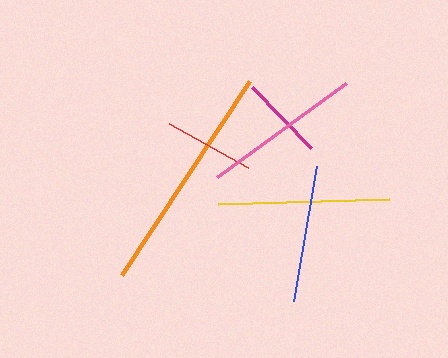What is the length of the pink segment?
The pink segment is approximately 160 pixels long.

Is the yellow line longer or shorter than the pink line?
The yellow line is longer than the pink line.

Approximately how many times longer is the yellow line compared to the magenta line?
The yellow line is approximately 2.0 times the length of the magenta line.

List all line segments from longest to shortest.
From longest to shortest: orange, yellow, pink, blue, red, magenta.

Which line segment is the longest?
The orange line is the longest at approximately 232 pixels.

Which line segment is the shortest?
The magenta line is the shortest at approximately 84 pixels.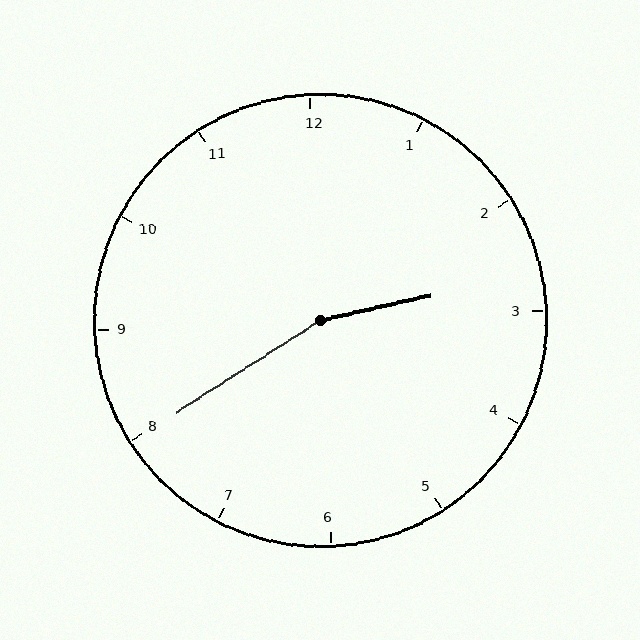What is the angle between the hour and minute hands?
Approximately 160 degrees.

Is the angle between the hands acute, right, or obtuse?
It is obtuse.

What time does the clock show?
2:40.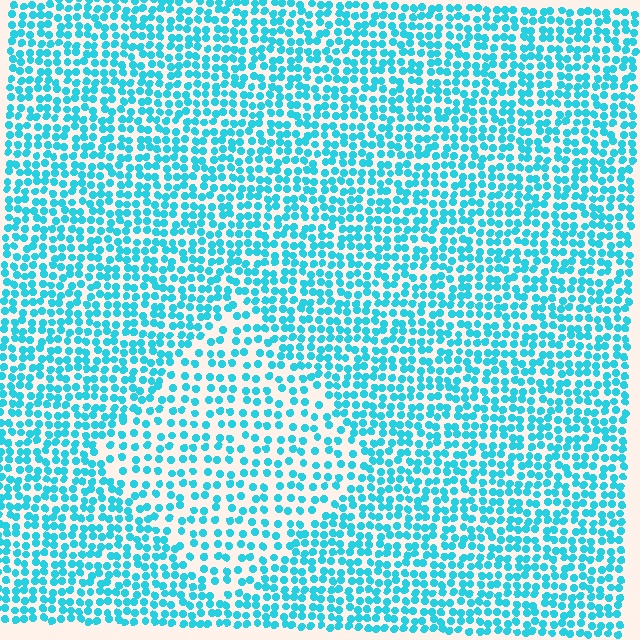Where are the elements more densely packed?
The elements are more densely packed outside the diamond boundary.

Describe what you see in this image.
The image contains small cyan elements arranged at two different densities. A diamond-shaped region is visible where the elements are less densely packed than the surrounding area.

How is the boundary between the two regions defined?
The boundary is defined by a change in element density (approximately 1.7x ratio). All elements are the same color, size, and shape.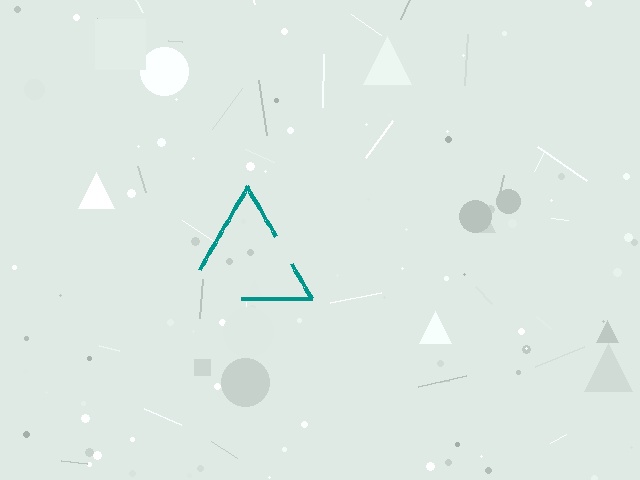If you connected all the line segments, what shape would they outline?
They would outline a triangle.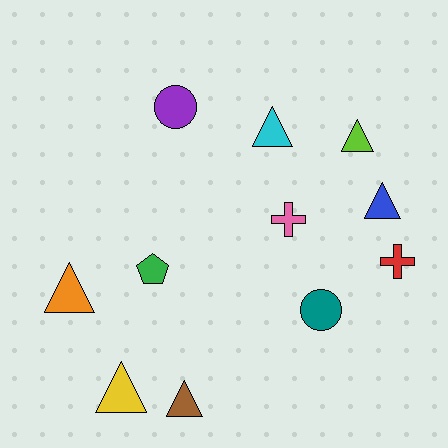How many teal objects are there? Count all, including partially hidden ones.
There is 1 teal object.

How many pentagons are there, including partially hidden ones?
There is 1 pentagon.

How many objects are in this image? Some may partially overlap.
There are 11 objects.